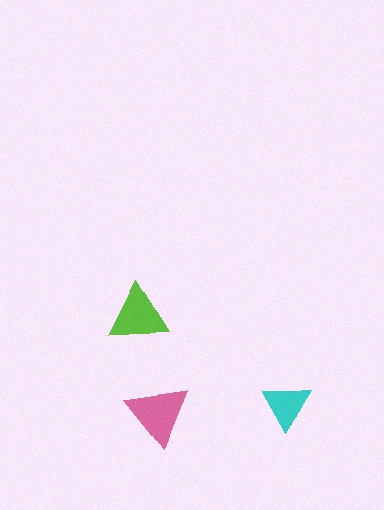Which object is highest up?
The lime triangle is topmost.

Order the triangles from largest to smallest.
the pink one, the lime one, the cyan one.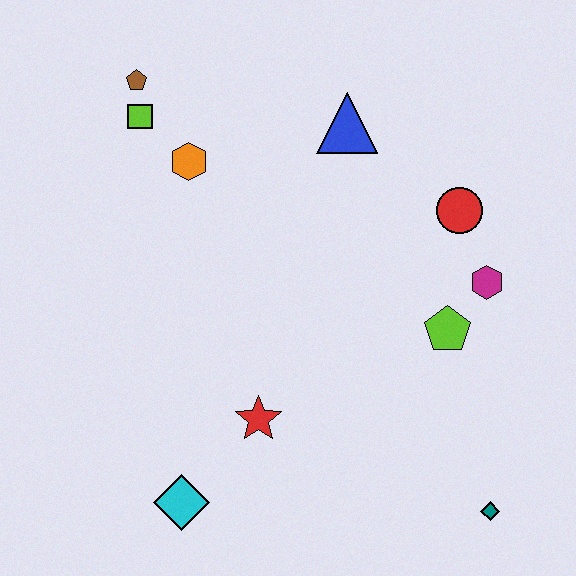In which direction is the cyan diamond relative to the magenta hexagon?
The cyan diamond is to the left of the magenta hexagon.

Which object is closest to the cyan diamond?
The red star is closest to the cyan diamond.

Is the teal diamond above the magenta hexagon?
No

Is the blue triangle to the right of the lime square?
Yes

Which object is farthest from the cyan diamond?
The brown pentagon is farthest from the cyan diamond.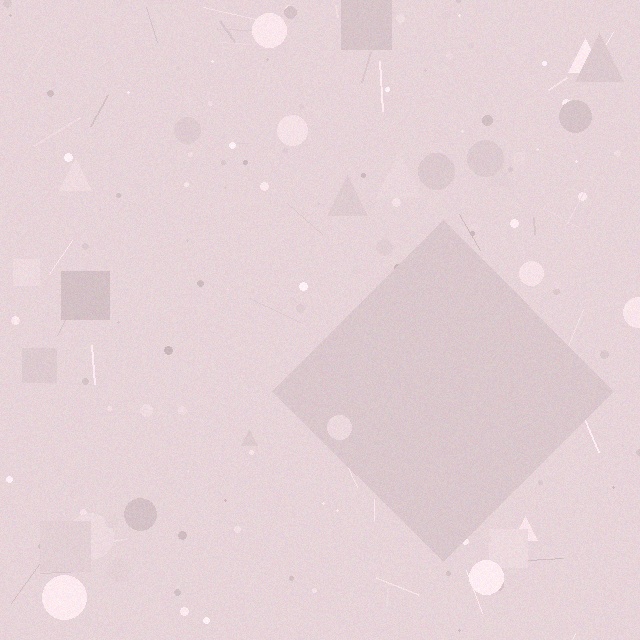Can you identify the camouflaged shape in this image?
The camouflaged shape is a diamond.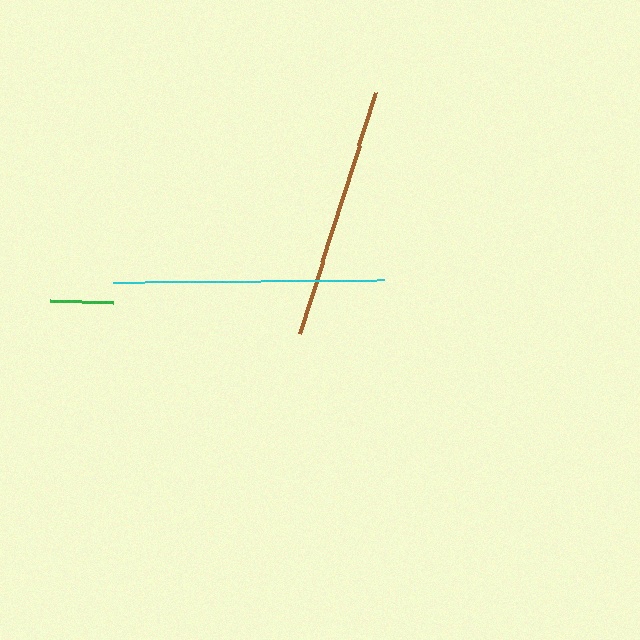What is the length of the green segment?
The green segment is approximately 63 pixels long.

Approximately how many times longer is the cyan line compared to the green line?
The cyan line is approximately 4.3 times the length of the green line.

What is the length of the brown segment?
The brown segment is approximately 253 pixels long.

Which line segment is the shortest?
The green line is the shortest at approximately 63 pixels.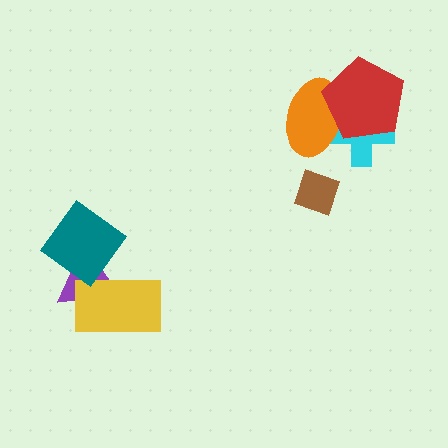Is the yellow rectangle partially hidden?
Yes, it is partially covered by another shape.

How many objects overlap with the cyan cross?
2 objects overlap with the cyan cross.